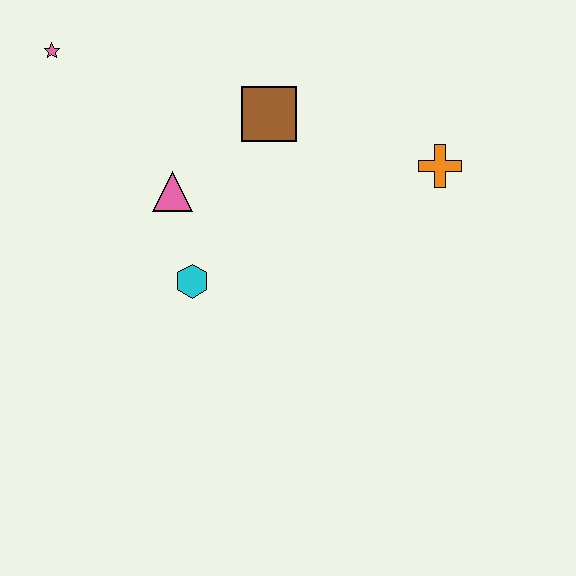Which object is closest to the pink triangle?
The cyan hexagon is closest to the pink triangle.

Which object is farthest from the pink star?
The orange cross is farthest from the pink star.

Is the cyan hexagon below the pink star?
Yes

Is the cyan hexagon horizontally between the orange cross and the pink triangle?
Yes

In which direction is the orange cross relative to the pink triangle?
The orange cross is to the right of the pink triangle.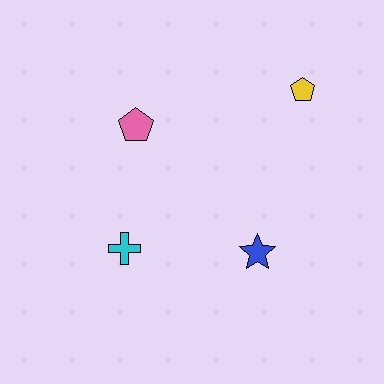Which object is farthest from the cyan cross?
The yellow pentagon is farthest from the cyan cross.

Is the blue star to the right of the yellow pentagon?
No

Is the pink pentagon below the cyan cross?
No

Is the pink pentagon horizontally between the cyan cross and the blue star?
Yes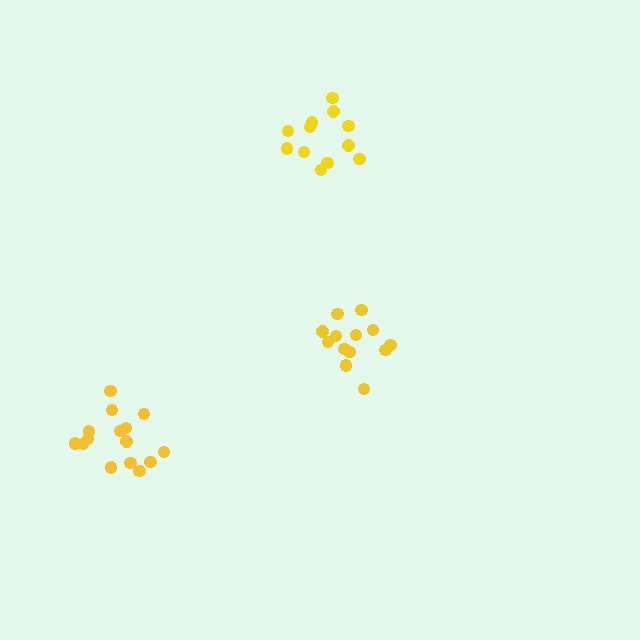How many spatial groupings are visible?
There are 3 spatial groupings.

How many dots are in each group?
Group 1: 13 dots, Group 2: 15 dots, Group 3: 12 dots (40 total).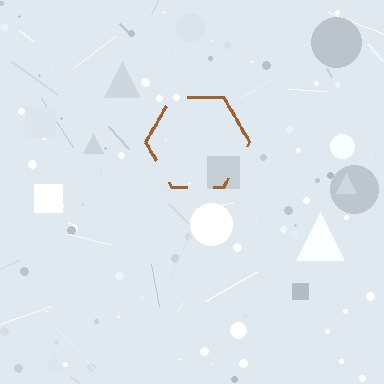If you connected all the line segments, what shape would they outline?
They would outline a hexagon.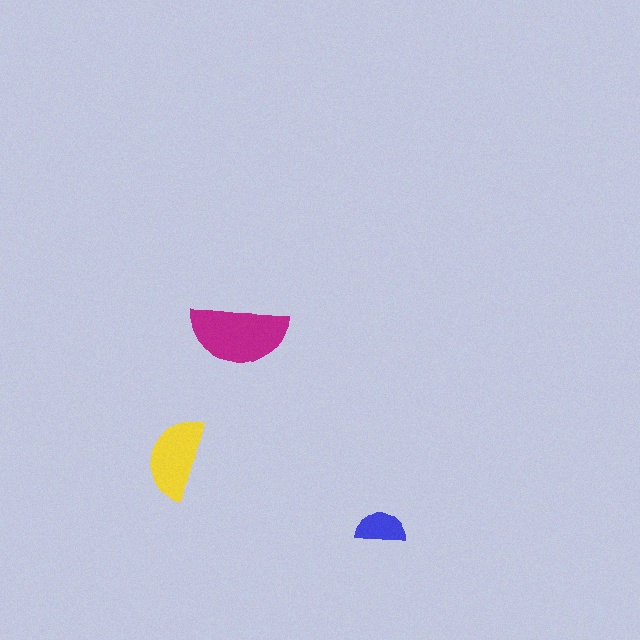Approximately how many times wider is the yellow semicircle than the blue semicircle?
About 1.5 times wider.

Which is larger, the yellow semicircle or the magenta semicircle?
The magenta one.